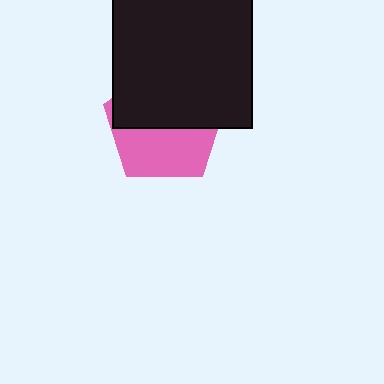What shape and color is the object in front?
The object in front is a black rectangle.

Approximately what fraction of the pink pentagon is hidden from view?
Roughly 55% of the pink pentagon is hidden behind the black rectangle.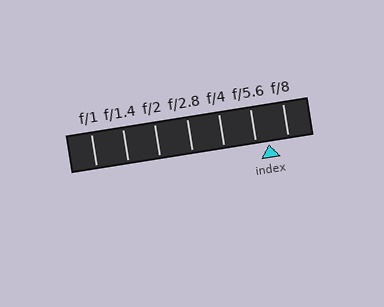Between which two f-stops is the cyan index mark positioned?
The index mark is between f/5.6 and f/8.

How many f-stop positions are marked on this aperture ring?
There are 7 f-stop positions marked.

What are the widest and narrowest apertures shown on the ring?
The widest aperture shown is f/1 and the narrowest is f/8.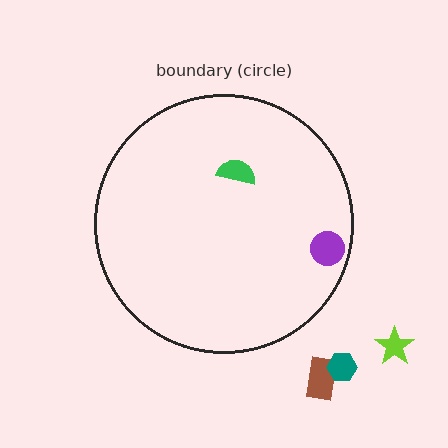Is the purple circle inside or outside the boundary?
Inside.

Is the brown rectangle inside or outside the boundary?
Outside.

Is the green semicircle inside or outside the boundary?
Inside.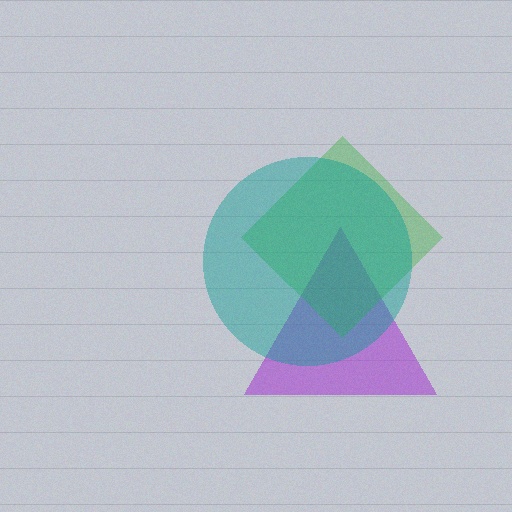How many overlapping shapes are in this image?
There are 3 overlapping shapes in the image.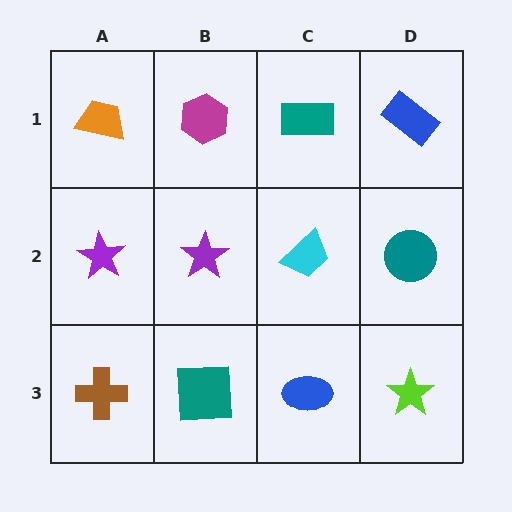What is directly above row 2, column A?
An orange trapezoid.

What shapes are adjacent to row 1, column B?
A purple star (row 2, column B), an orange trapezoid (row 1, column A), a teal rectangle (row 1, column C).